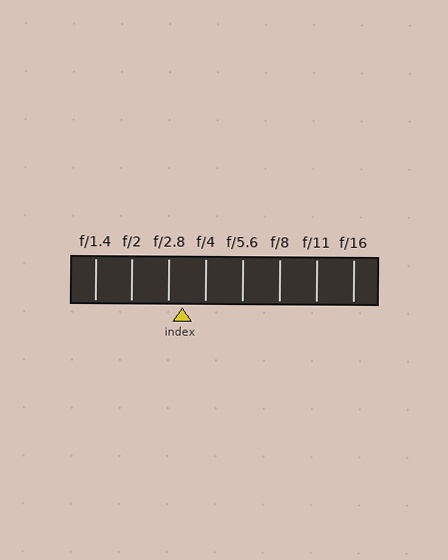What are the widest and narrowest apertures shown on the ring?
The widest aperture shown is f/1.4 and the narrowest is f/16.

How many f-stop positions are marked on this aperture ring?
There are 8 f-stop positions marked.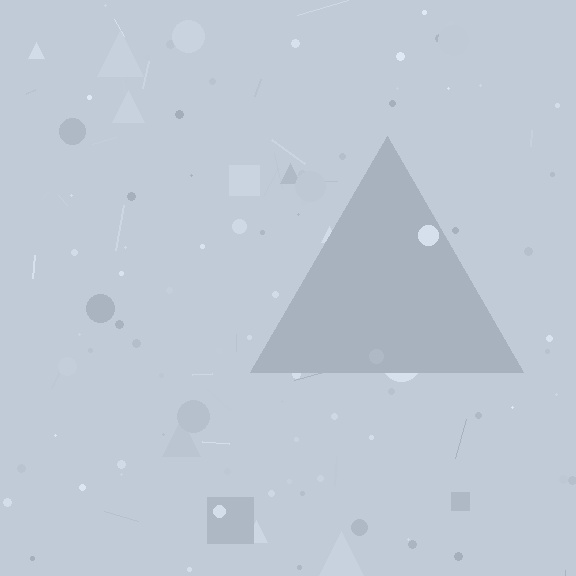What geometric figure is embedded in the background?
A triangle is embedded in the background.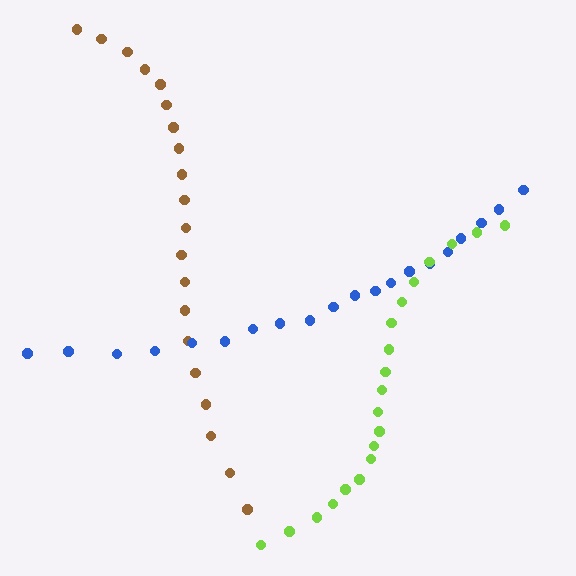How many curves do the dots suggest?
There are 3 distinct paths.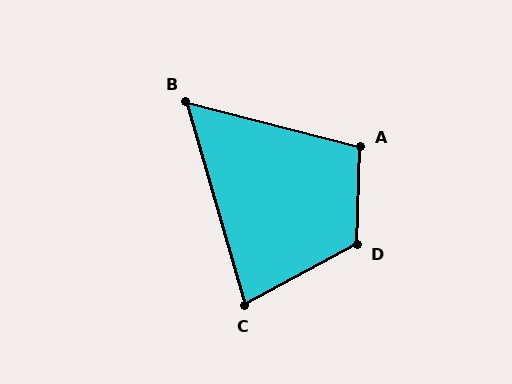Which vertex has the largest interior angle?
D, at approximately 121 degrees.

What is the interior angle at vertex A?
Approximately 102 degrees (obtuse).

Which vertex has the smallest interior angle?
B, at approximately 59 degrees.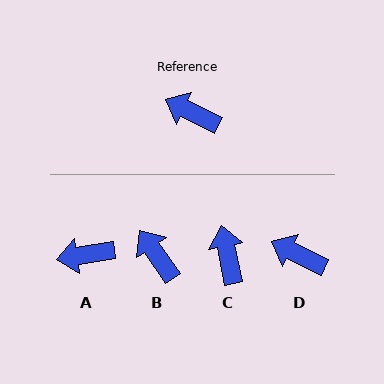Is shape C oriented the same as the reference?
No, it is off by about 53 degrees.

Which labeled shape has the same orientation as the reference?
D.